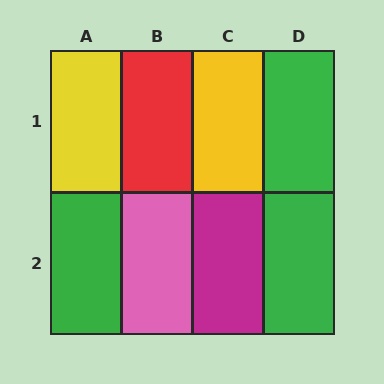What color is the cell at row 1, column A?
Yellow.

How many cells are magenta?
1 cell is magenta.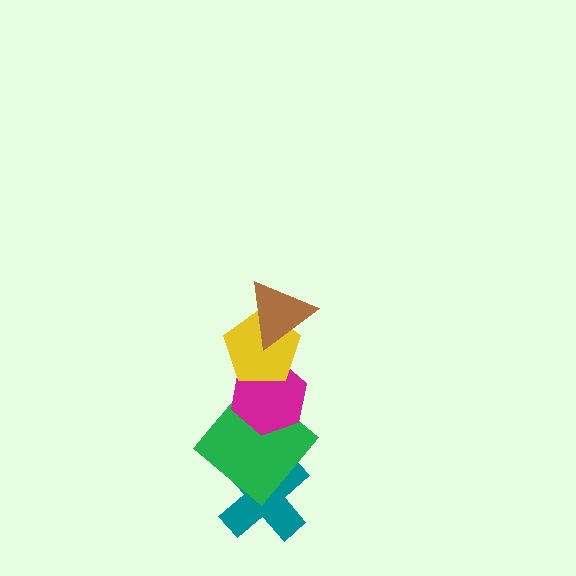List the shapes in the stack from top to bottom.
From top to bottom: the brown triangle, the yellow pentagon, the magenta hexagon, the green diamond, the teal cross.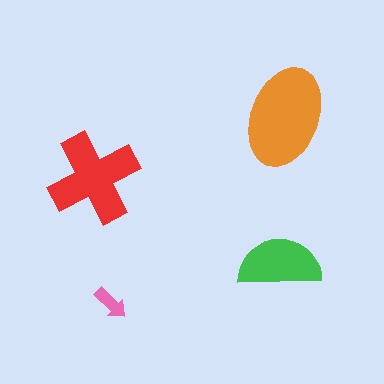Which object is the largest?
The orange ellipse.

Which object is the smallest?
The pink arrow.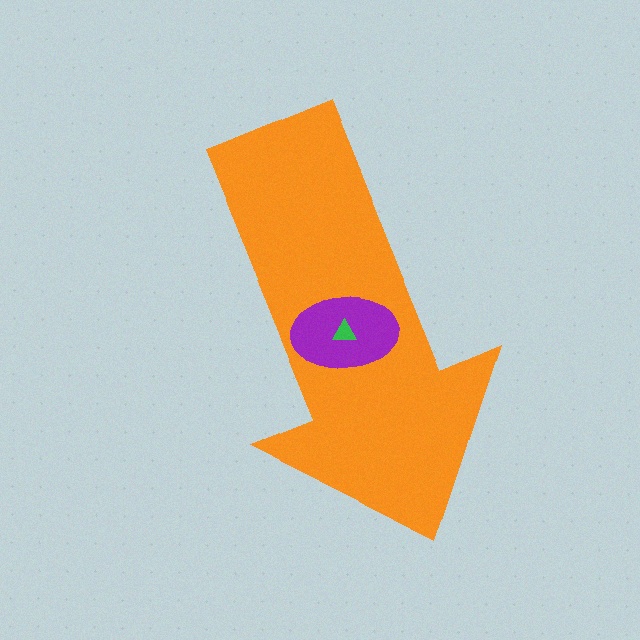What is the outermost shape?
The orange arrow.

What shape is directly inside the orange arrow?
The purple ellipse.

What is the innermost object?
The green triangle.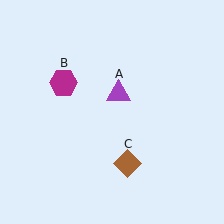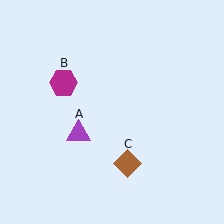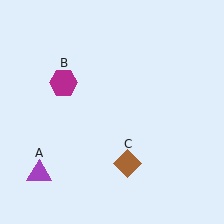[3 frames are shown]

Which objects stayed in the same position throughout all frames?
Magenta hexagon (object B) and brown diamond (object C) remained stationary.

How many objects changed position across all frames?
1 object changed position: purple triangle (object A).